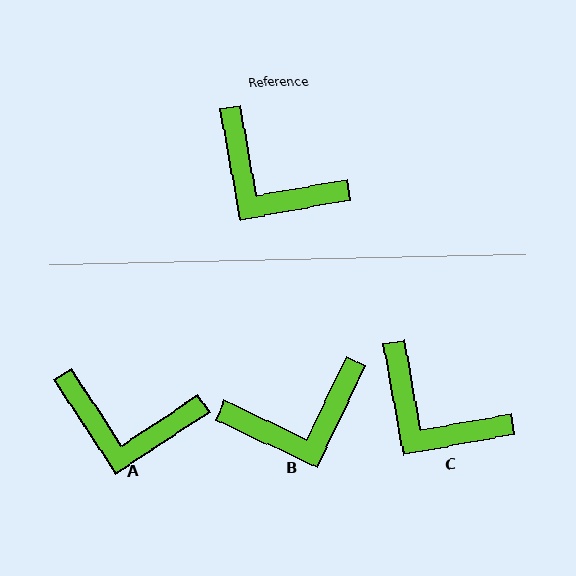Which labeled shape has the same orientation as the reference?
C.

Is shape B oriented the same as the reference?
No, it is off by about 54 degrees.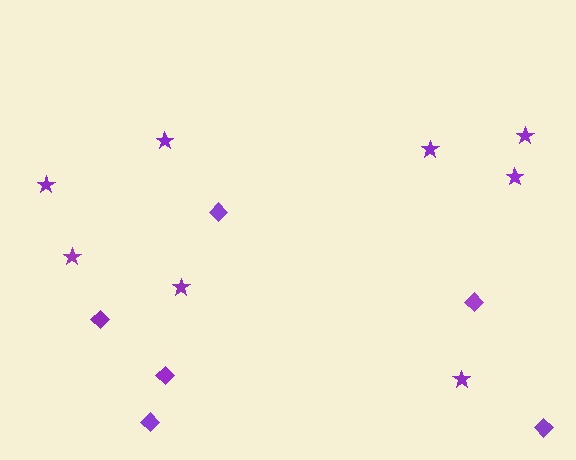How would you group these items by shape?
There are 2 groups: one group of diamonds (6) and one group of stars (8).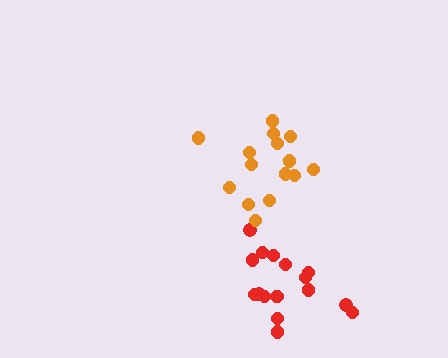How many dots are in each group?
Group 1: 16 dots, Group 2: 15 dots (31 total).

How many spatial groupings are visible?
There are 2 spatial groupings.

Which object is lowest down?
The red cluster is bottommost.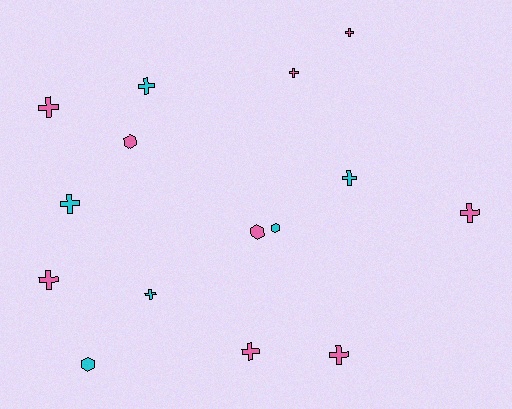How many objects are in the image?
There are 15 objects.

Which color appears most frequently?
Pink, with 9 objects.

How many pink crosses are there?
There are 7 pink crosses.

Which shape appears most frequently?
Cross, with 11 objects.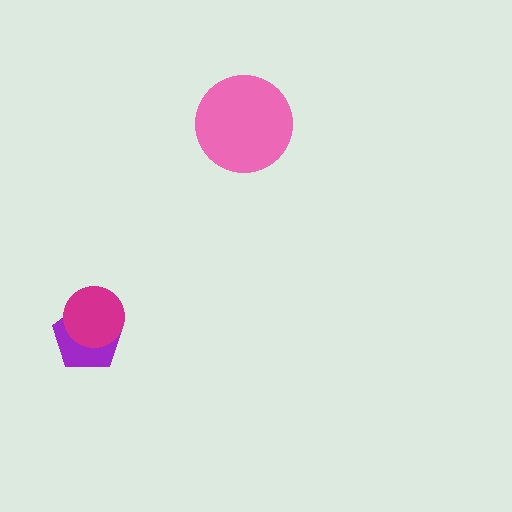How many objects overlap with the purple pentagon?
1 object overlaps with the purple pentagon.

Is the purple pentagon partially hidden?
Yes, it is partially covered by another shape.